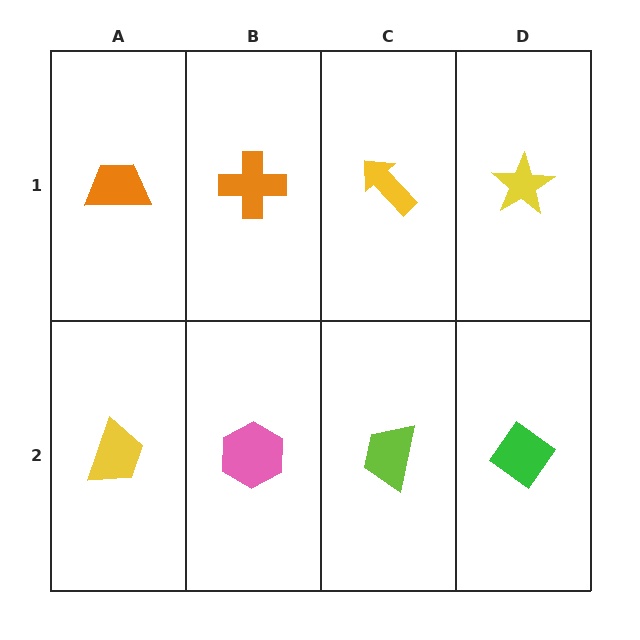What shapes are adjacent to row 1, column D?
A green diamond (row 2, column D), a yellow arrow (row 1, column C).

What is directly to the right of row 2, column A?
A pink hexagon.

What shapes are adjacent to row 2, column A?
An orange trapezoid (row 1, column A), a pink hexagon (row 2, column B).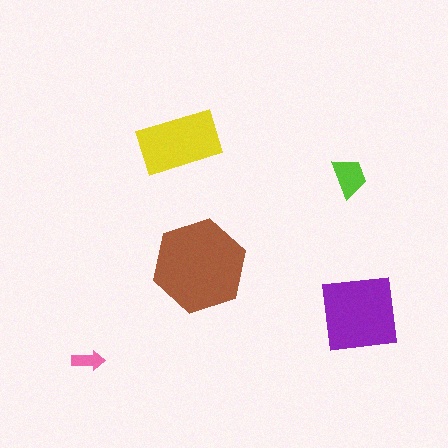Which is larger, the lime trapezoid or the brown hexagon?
The brown hexagon.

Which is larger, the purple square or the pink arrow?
The purple square.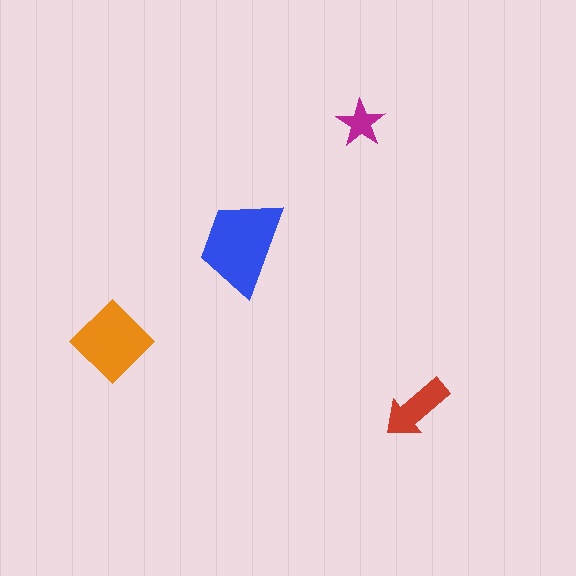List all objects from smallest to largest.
The magenta star, the red arrow, the orange diamond, the blue trapezoid.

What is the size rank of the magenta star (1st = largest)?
4th.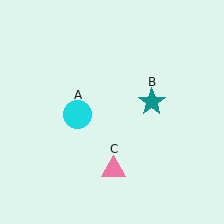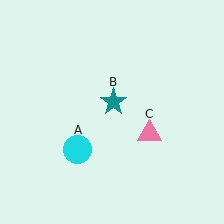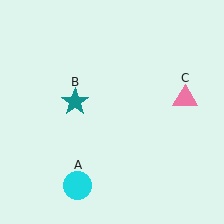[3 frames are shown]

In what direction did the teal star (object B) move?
The teal star (object B) moved left.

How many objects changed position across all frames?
3 objects changed position: cyan circle (object A), teal star (object B), pink triangle (object C).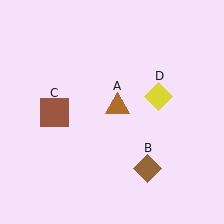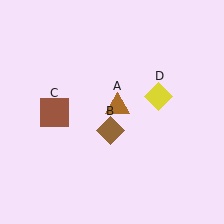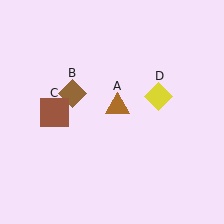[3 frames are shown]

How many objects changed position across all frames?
1 object changed position: brown diamond (object B).